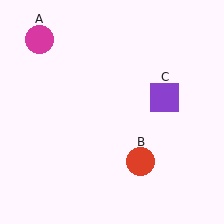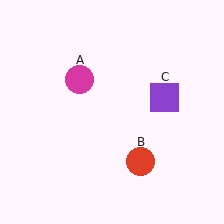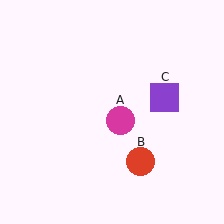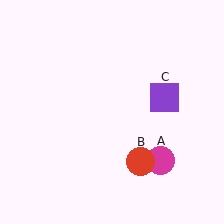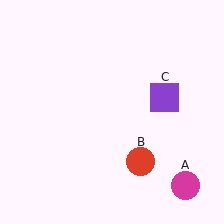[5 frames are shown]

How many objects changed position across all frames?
1 object changed position: magenta circle (object A).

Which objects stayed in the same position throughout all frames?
Red circle (object B) and purple square (object C) remained stationary.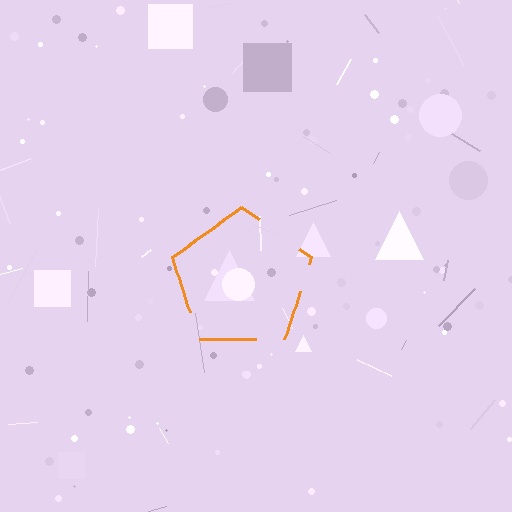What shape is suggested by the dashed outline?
The dashed outline suggests a pentagon.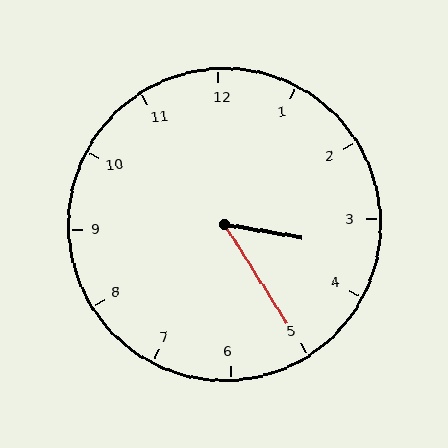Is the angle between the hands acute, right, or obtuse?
It is acute.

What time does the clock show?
3:25.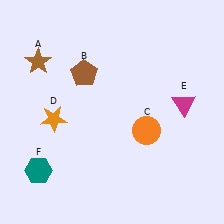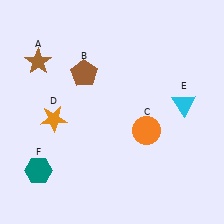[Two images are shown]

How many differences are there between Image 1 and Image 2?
There is 1 difference between the two images.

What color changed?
The triangle (E) changed from magenta in Image 1 to cyan in Image 2.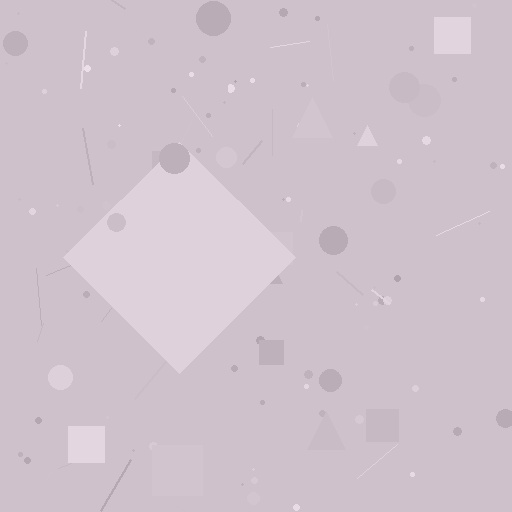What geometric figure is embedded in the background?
A diamond is embedded in the background.